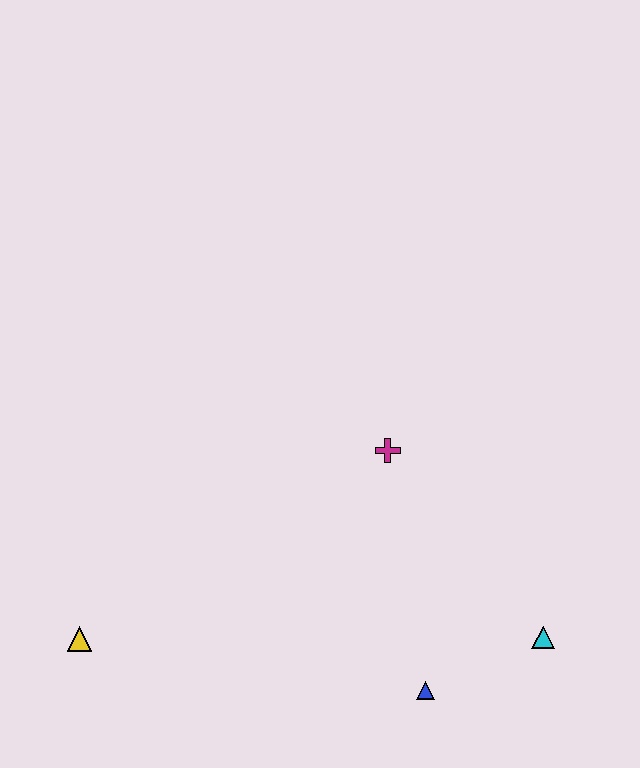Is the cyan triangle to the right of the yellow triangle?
Yes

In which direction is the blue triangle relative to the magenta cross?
The blue triangle is below the magenta cross.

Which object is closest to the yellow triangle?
The blue triangle is closest to the yellow triangle.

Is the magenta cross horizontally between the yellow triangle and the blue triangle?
Yes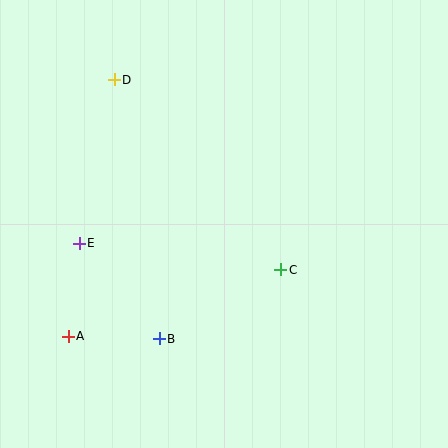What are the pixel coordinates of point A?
Point A is at (68, 336).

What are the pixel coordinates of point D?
Point D is at (114, 80).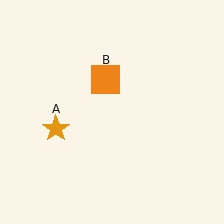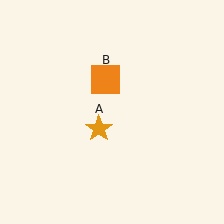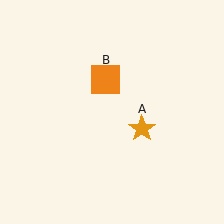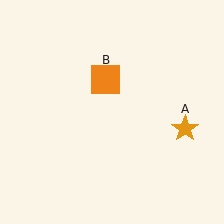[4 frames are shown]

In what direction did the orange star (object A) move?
The orange star (object A) moved right.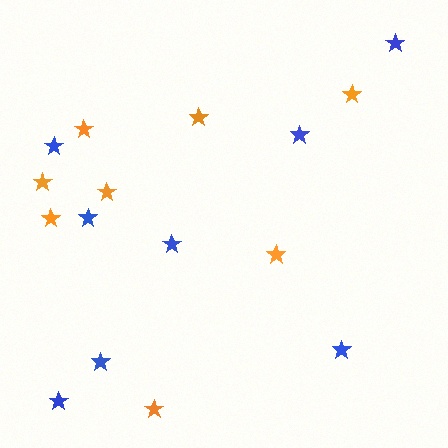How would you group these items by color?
There are 2 groups: one group of blue stars (8) and one group of orange stars (8).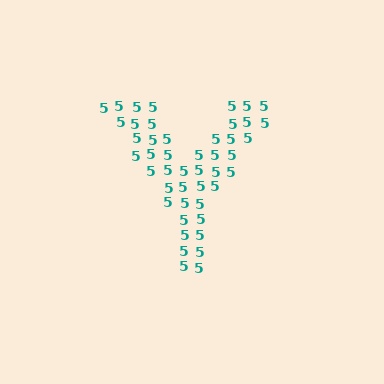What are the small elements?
The small elements are digit 5's.